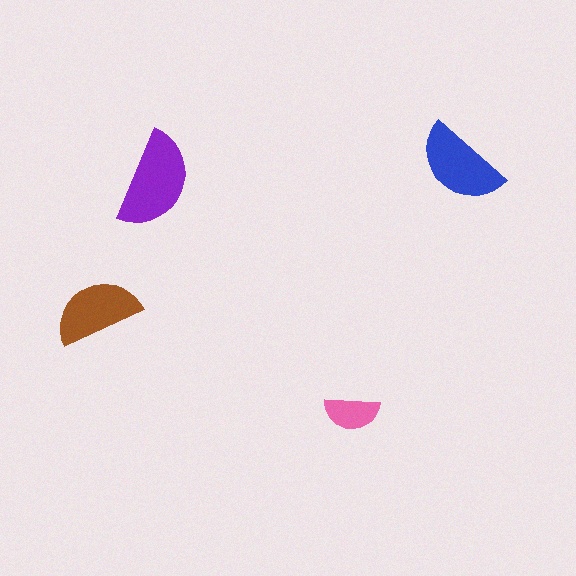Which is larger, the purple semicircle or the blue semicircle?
The purple one.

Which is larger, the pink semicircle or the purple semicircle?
The purple one.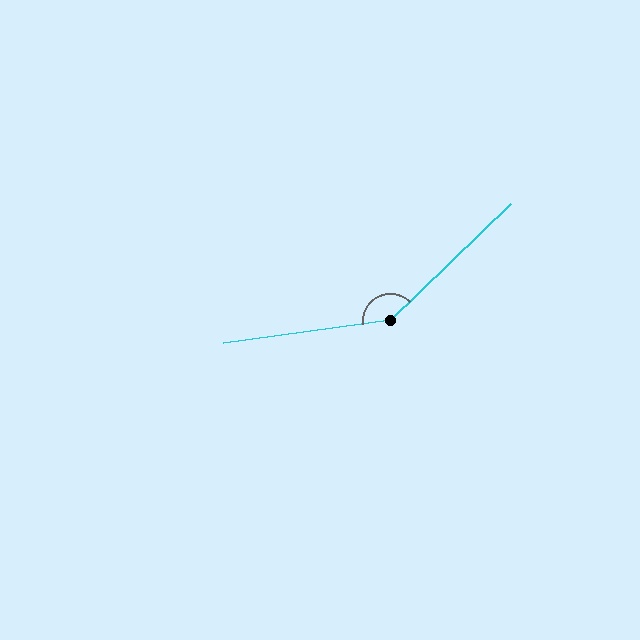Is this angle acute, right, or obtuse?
It is obtuse.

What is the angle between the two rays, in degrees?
Approximately 144 degrees.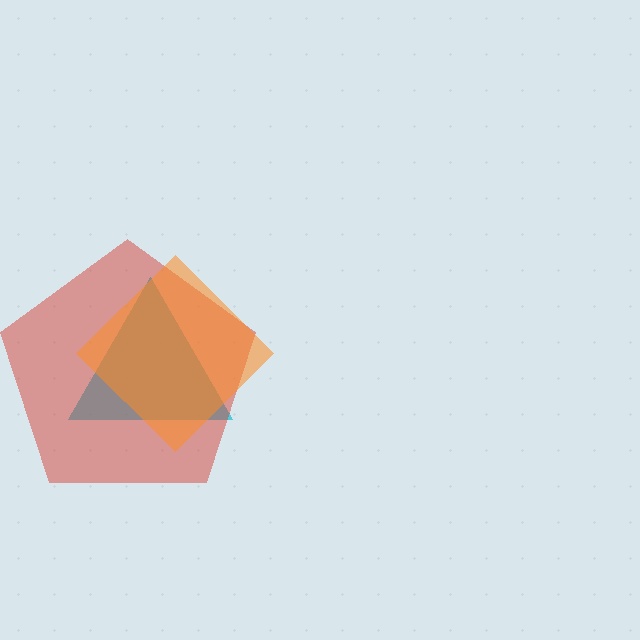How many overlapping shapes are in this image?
There are 3 overlapping shapes in the image.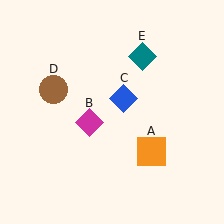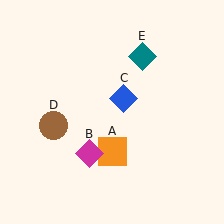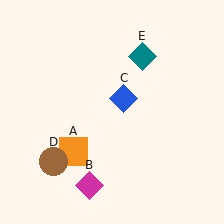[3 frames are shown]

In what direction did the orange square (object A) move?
The orange square (object A) moved left.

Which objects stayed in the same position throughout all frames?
Blue diamond (object C) and teal diamond (object E) remained stationary.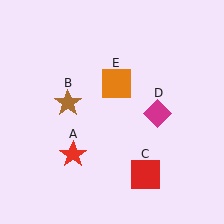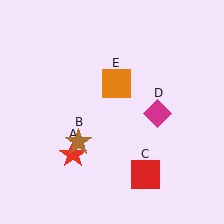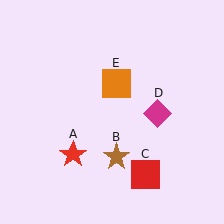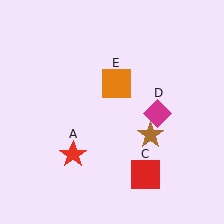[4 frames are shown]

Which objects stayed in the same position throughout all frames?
Red star (object A) and red square (object C) and magenta diamond (object D) and orange square (object E) remained stationary.